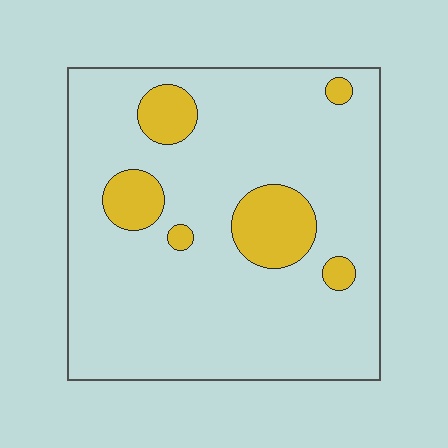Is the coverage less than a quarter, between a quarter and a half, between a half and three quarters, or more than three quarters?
Less than a quarter.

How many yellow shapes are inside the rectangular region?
6.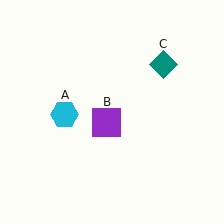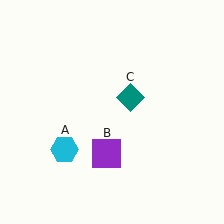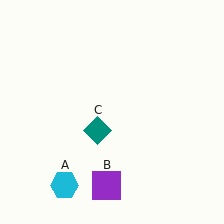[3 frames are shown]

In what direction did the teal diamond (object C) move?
The teal diamond (object C) moved down and to the left.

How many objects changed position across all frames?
3 objects changed position: cyan hexagon (object A), purple square (object B), teal diamond (object C).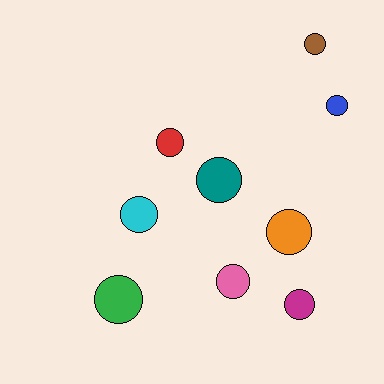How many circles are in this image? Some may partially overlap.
There are 9 circles.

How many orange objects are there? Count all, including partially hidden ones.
There is 1 orange object.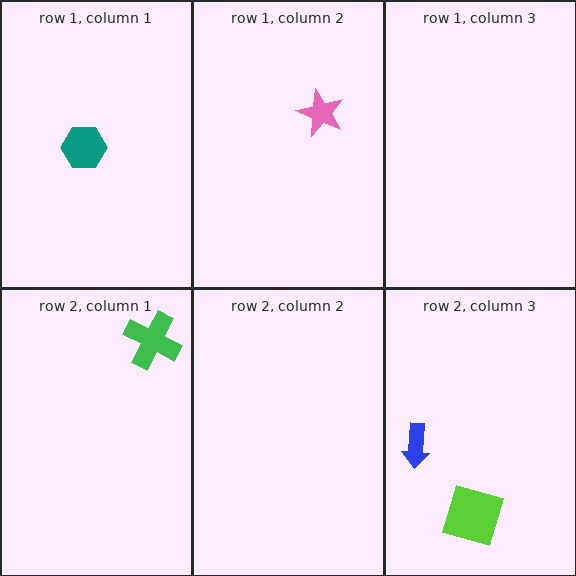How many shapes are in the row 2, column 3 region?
2.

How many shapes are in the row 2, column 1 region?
1.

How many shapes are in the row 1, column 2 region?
1.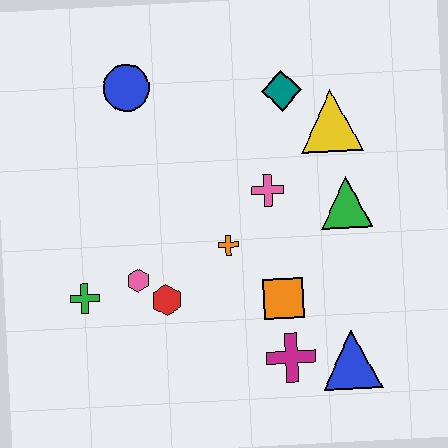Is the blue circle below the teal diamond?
No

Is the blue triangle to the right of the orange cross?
Yes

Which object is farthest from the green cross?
The yellow triangle is farthest from the green cross.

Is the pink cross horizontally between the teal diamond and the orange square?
No